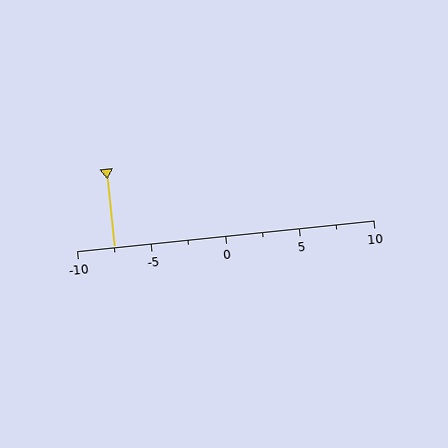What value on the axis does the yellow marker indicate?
The marker indicates approximately -7.5.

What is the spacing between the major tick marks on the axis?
The major ticks are spaced 5 apart.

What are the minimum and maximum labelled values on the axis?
The axis runs from -10 to 10.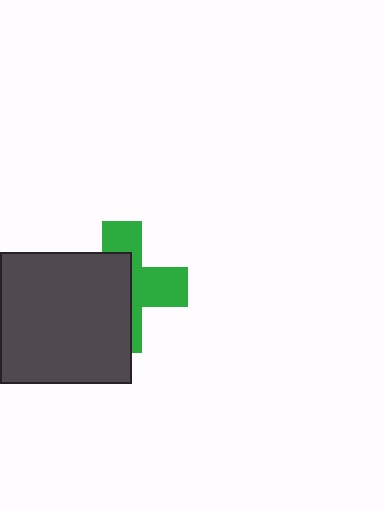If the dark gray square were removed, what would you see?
You would see the complete green cross.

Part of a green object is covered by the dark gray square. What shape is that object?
It is a cross.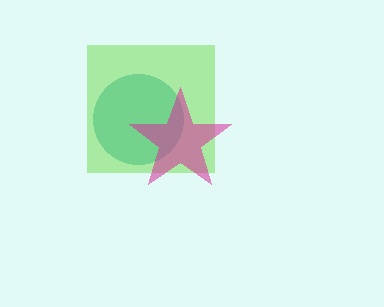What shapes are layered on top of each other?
The layered shapes are: a teal circle, a lime square, a magenta star.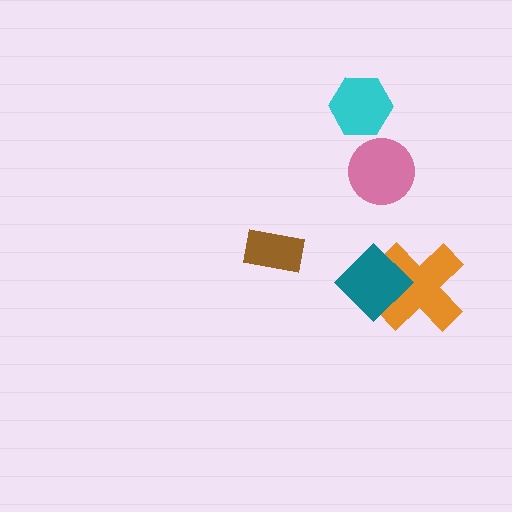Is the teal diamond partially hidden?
No, no other shape covers it.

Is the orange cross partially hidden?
Yes, it is partially covered by another shape.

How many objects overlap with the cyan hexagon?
0 objects overlap with the cyan hexagon.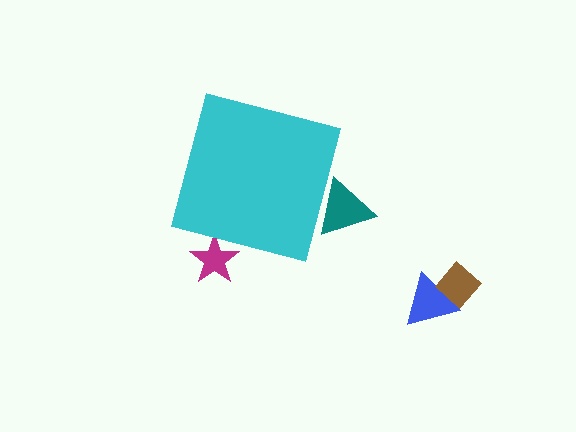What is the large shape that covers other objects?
A cyan square.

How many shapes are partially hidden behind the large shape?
2 shapes are partially hidden.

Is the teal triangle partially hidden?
Yes, the teal triangle is partially hidden behind the cyan square.